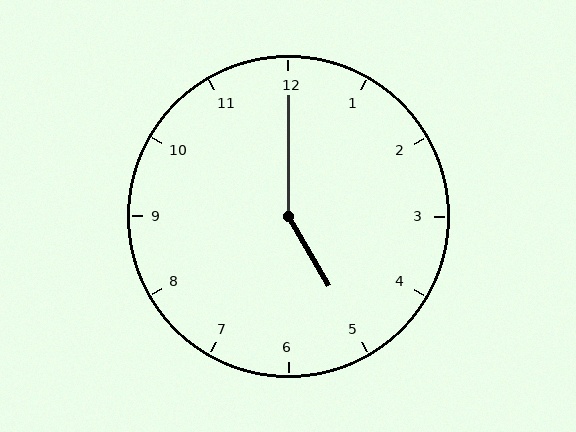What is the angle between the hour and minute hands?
Approximately 150 degrees.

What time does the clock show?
5:00.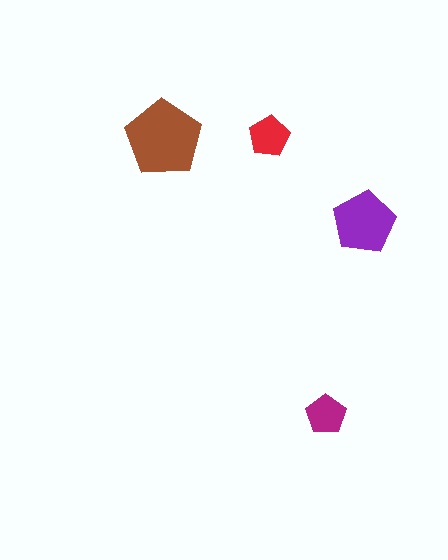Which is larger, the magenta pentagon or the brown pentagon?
The brown one.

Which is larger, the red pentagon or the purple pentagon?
The purple one.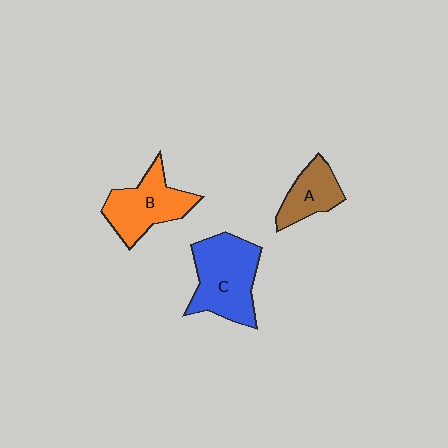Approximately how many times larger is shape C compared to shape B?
Approximately 1.2 times.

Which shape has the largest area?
Shape C (blue).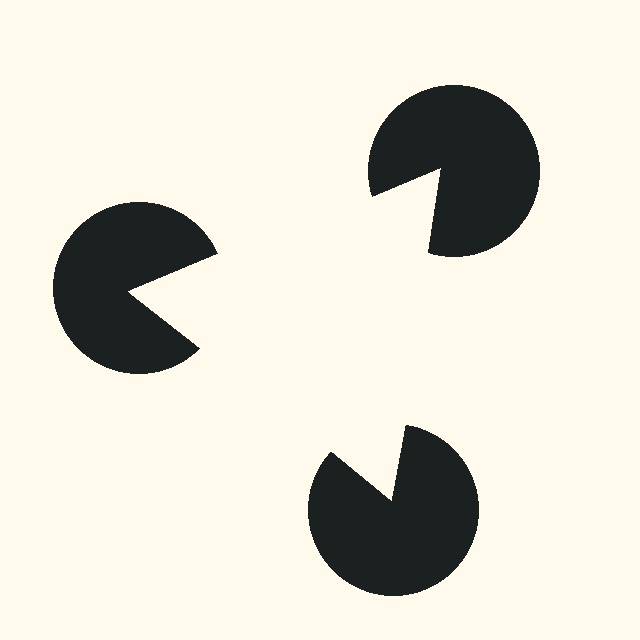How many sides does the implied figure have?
3 sides.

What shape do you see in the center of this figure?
An illusory triangle — its edges are inferred from the aligned wedge cuts in the pac-man discs, not physically drawn.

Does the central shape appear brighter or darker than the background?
It typically appears slightly brighter than the background, even though no actual brightness change is drawn.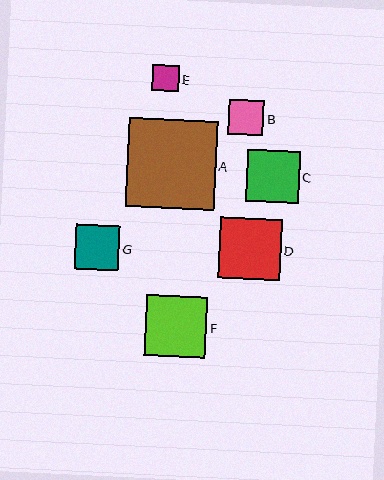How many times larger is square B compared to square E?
Square B is approximately 1.3 times the size of square E.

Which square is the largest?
Square A is the largest with a size of approximately 89 pixels.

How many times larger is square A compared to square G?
Square A is approximately 2.0 times the size of square G.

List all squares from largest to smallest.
From largest to smallest: A, D, F, C, G, B, E.